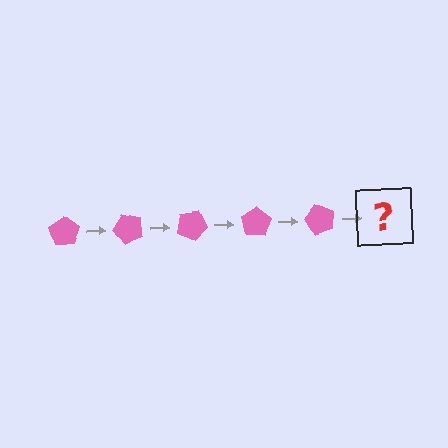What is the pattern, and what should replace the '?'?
The pattern is that the pentagon rotates 50 degrees each step. The '?' should be a pink pentagon rotated 250 degrees.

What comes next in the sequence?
The next element should be a pink pentagon rotated 250 degrees.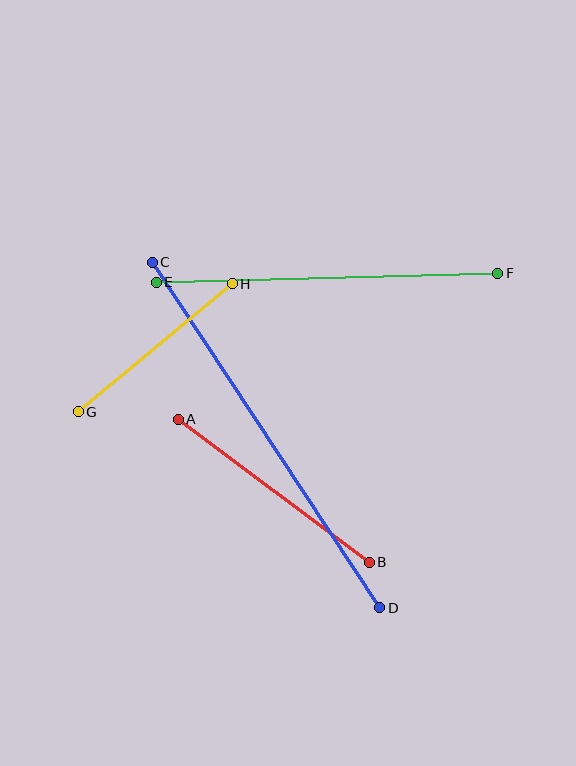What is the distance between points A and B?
The distance is approximately 239 pixels.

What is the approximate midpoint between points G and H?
The midpoint is at approximately (155, 348) pixels.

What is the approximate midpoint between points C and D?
The midpoint is at approximately (266, 435) pixels.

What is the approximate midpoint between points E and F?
The midpoint is at approximately (327, 278) pixels.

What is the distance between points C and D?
The distance is approximately 414 pixels.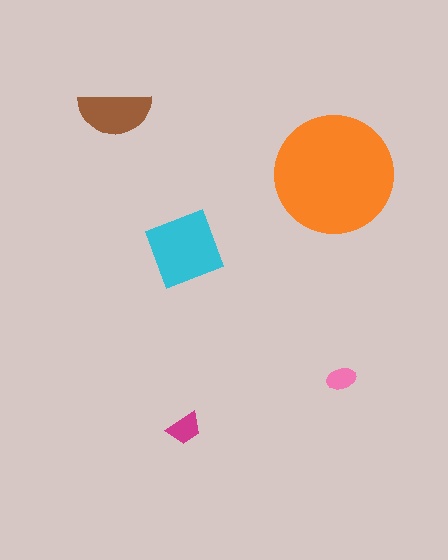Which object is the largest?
The orange circle.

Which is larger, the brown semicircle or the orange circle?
The orange circle.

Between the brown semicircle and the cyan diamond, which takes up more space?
The cyan diamond.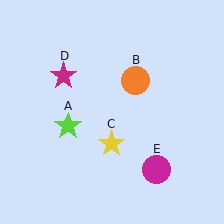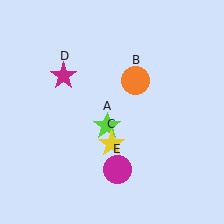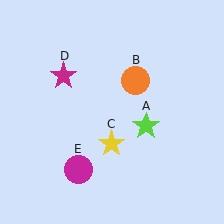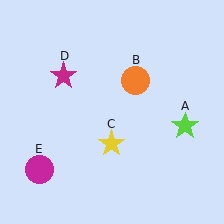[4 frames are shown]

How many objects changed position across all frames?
2 objects changed position: lime star (object A), magenta circle (object E).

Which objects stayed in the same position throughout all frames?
Orange circle (object B) and yellow star (object C) and magenta star (object D) remained stationary.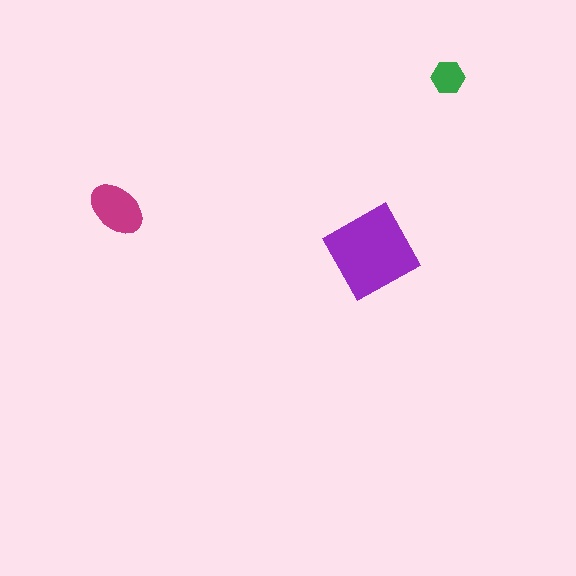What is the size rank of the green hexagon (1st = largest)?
3rd.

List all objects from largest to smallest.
The purple square, the magenta ellipse, the green hexagon.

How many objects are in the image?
There are 3 objects in the image.